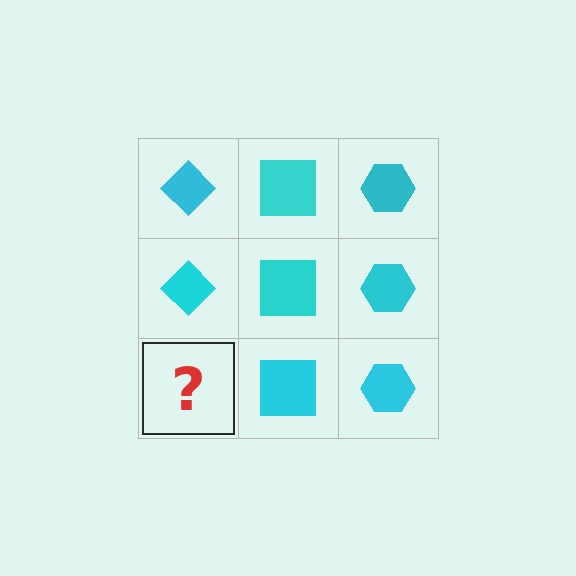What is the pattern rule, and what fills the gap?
The rule is that each column has a consistent shape. The gap should be filled with a cyan diamond.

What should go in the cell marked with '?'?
The missing cell should contain a cyan diamond.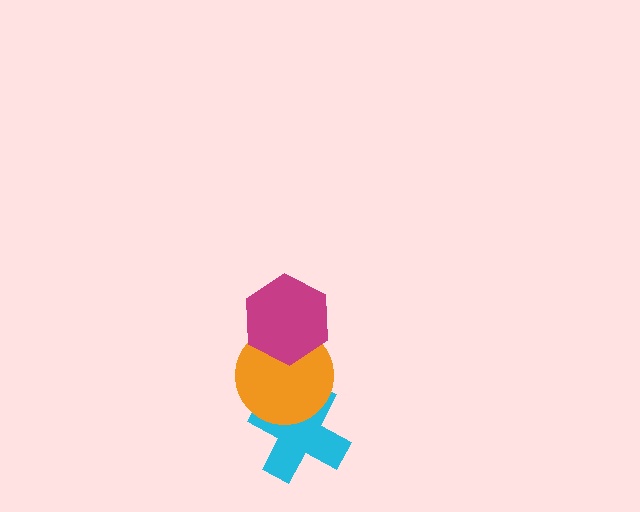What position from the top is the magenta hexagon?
The magenta hexagon is 1st from the top.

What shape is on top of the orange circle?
The magenta hexagon is on top of the orange circle.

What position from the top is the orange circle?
The orange circle is 2nd from the top.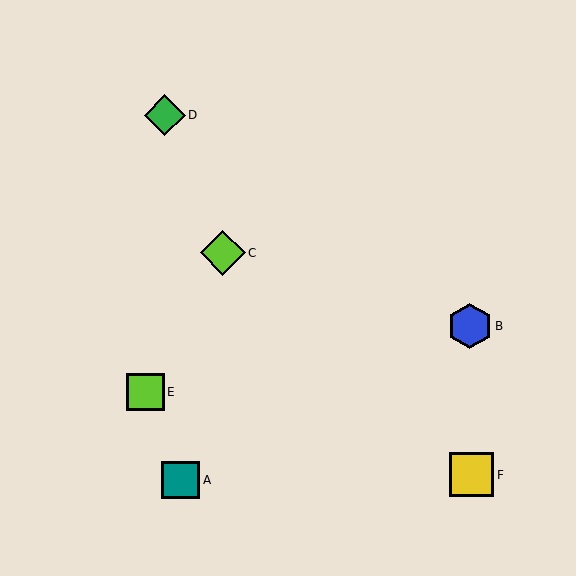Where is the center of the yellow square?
The center of the yellow square is at (471, 475).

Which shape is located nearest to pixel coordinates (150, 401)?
The lime square (labeled E) at (145, 392) is nearest to that location.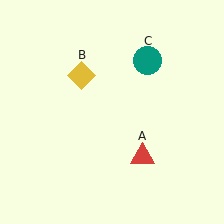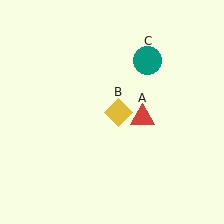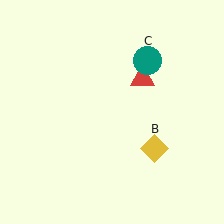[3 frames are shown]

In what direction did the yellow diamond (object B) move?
The yellow diamond (object B) moved down and to the right.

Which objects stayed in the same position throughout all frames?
Teal circle (object C) remained stationary.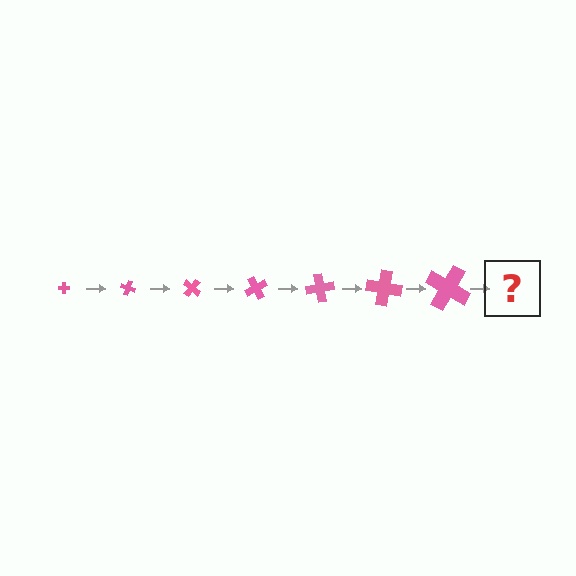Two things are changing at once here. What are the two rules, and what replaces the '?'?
The two rules are that the cross grows larger each step and it rotates 20 degrees each step. The '?' should be a cross, larger than the previous one and rotated 140 degrees from the start.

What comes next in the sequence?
The next element should be a cross, larger than the previous one and rotated 140 degrees from the start.